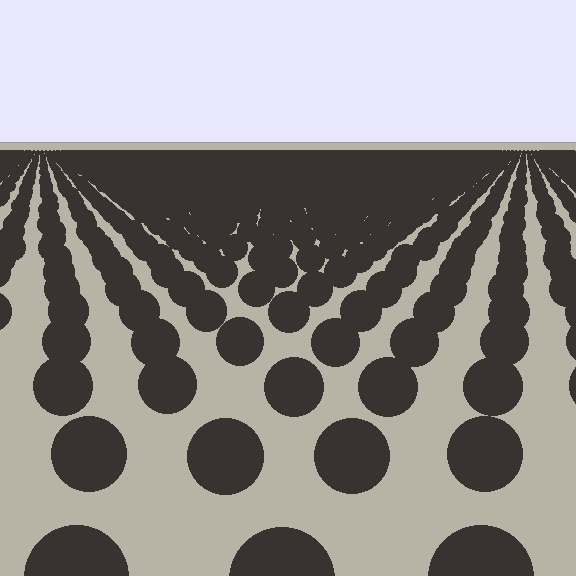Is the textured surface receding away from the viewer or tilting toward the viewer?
The surface is receding away from the viewer. Texture elements get smaller and denser toward the top.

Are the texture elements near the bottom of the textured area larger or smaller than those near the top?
Larger. Near the bottom, elements are closer to the viewer and appear at a bigger on-screen size.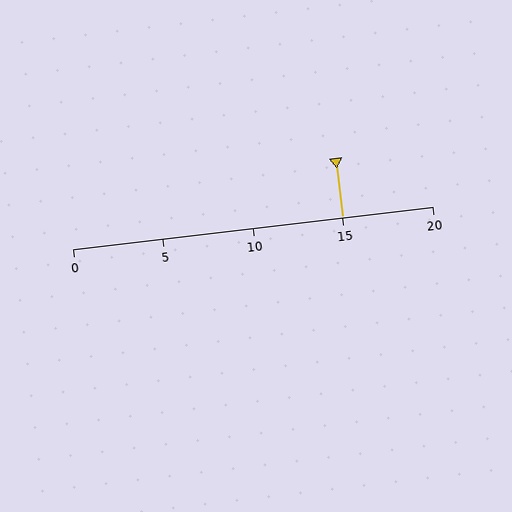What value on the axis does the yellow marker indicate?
The marker indicates approximately 15.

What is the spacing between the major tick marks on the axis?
The major ticks are spaced 5 apart.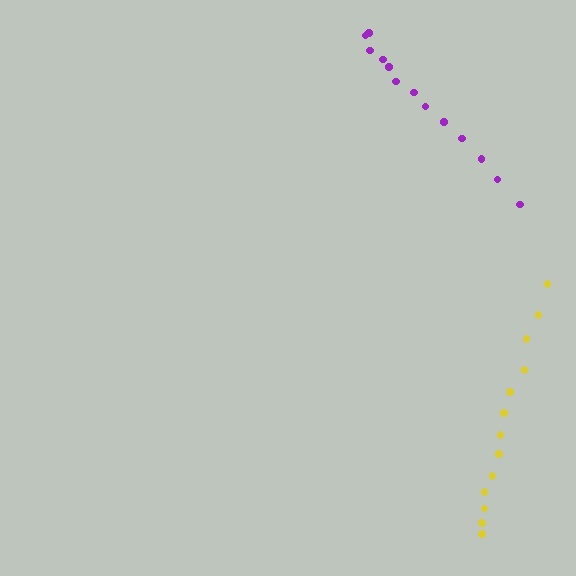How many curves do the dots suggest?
There are 2 distinct paths.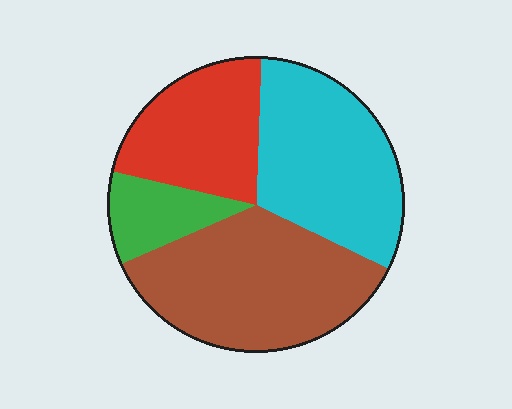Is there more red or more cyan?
Cyan.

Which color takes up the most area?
Brown, at roughly 35%.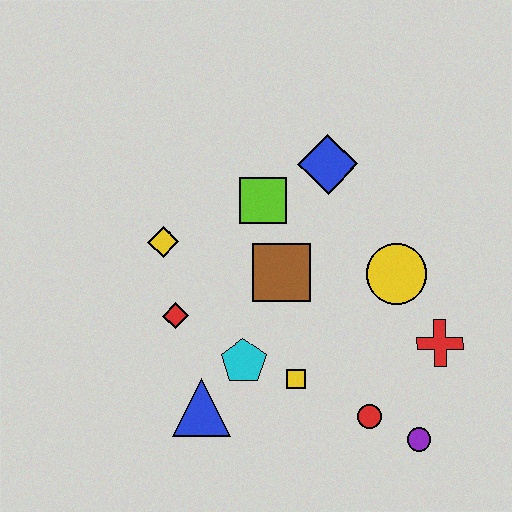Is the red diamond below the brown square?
Yes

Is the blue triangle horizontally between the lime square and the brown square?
No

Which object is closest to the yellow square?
The cyan pentagon is closest to the yellow square.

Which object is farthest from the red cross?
The yellow diamond is farthest from the red cross.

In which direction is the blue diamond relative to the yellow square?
The blue diamond is above the yellow square.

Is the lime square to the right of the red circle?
No